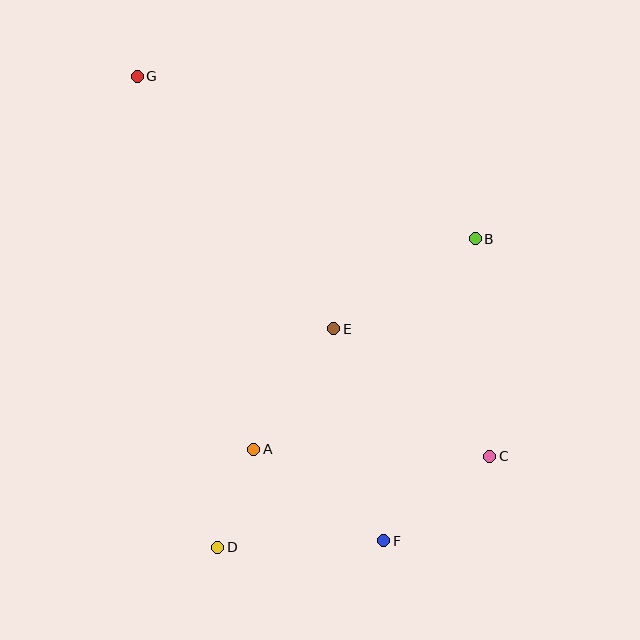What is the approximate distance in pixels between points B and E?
The distance between B and E is approximately 168 pixels.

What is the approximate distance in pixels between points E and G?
The distance between E and G is approximately 320 pixels.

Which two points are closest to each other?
Points A and D are closest to each other.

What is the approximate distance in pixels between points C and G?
The distance between C and G is approximately 518 pixels.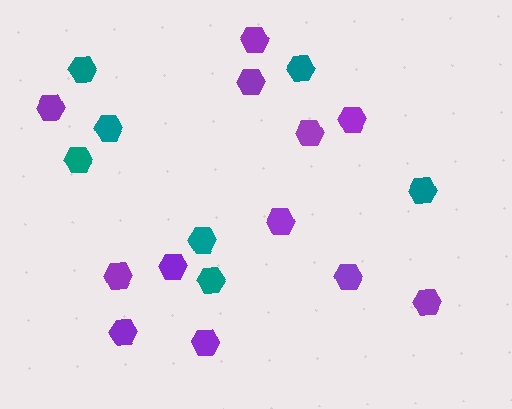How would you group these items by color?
There are 2 groups: one group of purple hexagons (12) and one group of teal hexagons (7).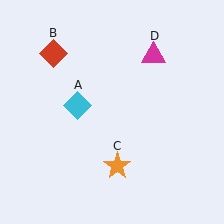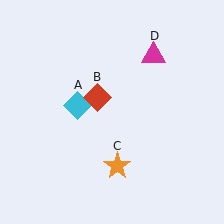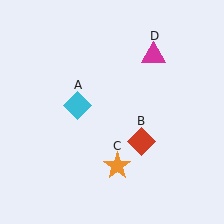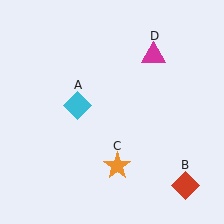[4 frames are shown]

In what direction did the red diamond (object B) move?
The red diamond (object B) moved down and to the right.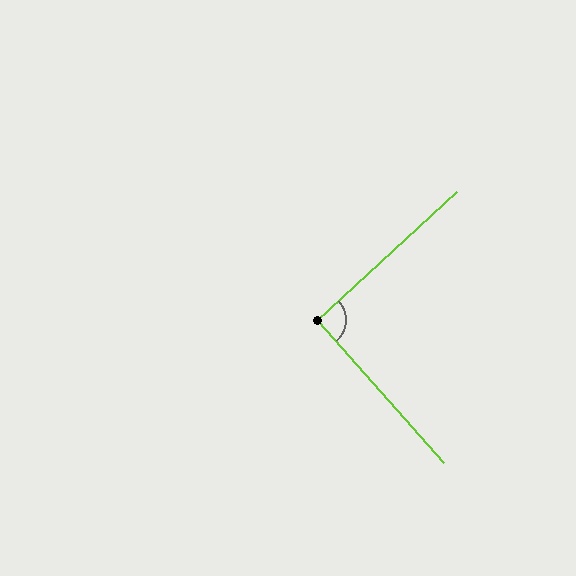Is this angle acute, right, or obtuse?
It is approximately a right angle.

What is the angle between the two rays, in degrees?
Approximately 91 degrees.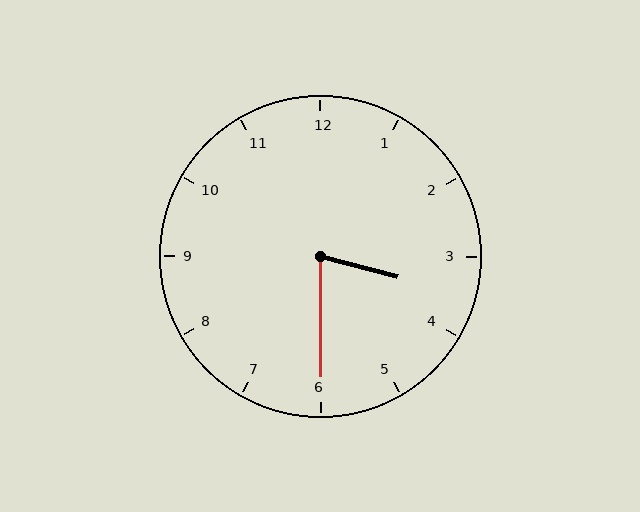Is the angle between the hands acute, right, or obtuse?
It is acute.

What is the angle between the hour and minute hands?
Approximately 75 degrees.